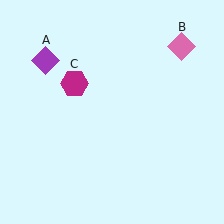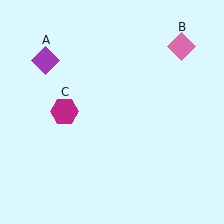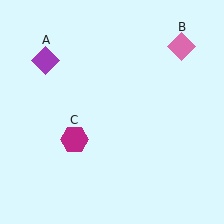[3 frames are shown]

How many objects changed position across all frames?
1 object changed position: magenta hexagon (object C).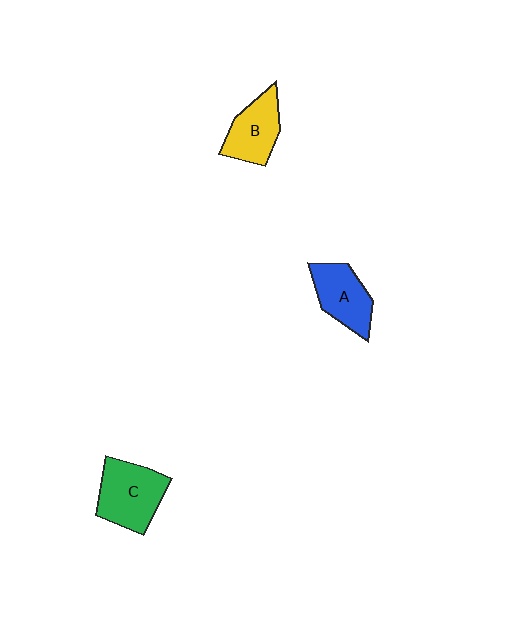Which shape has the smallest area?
Shape B (yellow).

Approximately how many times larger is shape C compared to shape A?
Approximately 1.2 times.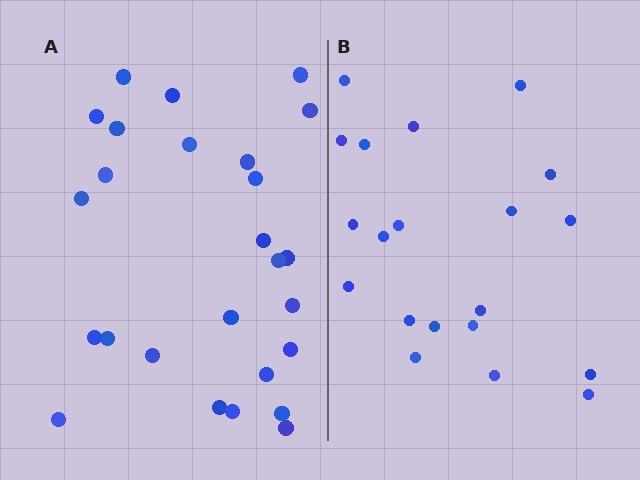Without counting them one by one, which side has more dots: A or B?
Region A (the left region) has more dots.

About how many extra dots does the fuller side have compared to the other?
Region A has about 6 more dots than region B.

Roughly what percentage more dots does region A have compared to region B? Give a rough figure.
About 30% more.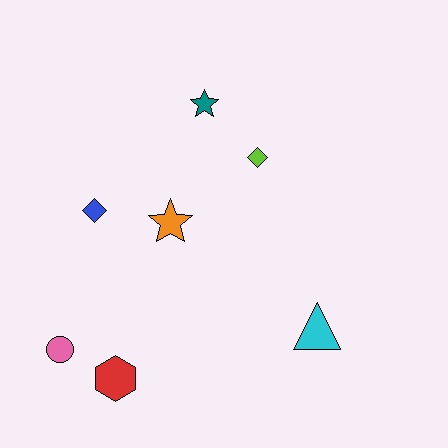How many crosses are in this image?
There are no crosses.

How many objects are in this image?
There are 7 objects.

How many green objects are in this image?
There are no green objects.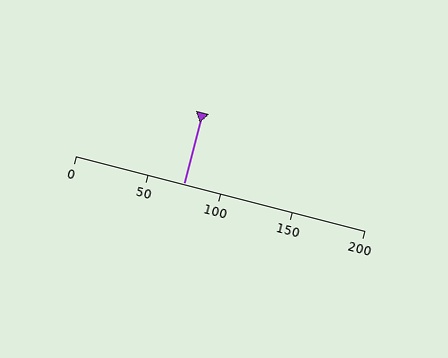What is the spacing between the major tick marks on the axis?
The major ticks are spaced 50 apart.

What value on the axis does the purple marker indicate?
The marker indicates approximately 75.